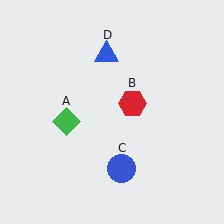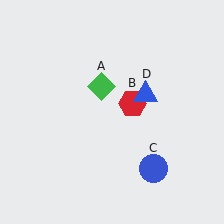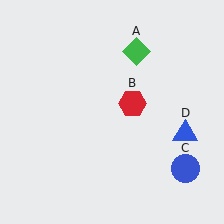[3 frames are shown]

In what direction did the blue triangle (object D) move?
The blue triangle (object D) moved down and to the right.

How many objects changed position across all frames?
3 objects changed position: green diamond (object A), blue circle (object C), blue triangle (object D).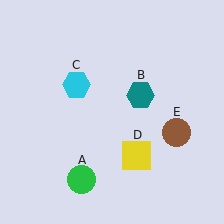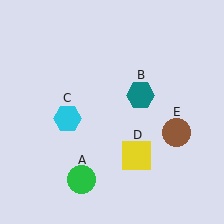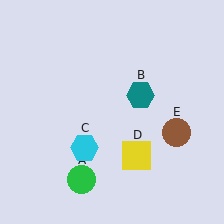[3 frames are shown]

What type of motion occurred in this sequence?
The cyan hexagon (object C) rotated counterclockwise around the center of the scene.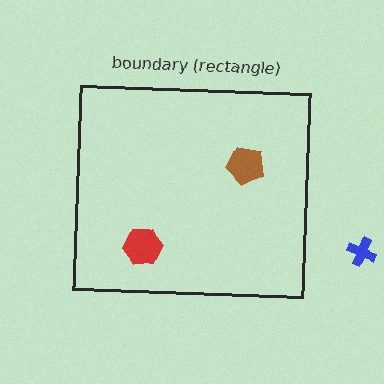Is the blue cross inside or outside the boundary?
Outside.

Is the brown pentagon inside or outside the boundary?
Inside.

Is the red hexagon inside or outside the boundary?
Inside.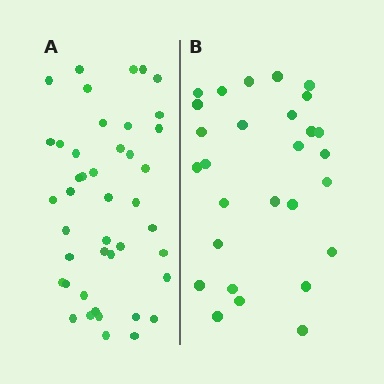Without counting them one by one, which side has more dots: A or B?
Region A (the left region) has more dots.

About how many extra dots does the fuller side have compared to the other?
Region A has approximately 15 more dots than region B.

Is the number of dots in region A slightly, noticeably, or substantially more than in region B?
Region A has substantially more. The ratio is roughly 1.5 to 1.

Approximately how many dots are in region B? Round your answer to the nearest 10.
About 30 dots. (The exact count is 28, which rounds to 30.)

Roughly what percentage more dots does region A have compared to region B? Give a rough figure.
About 55% more.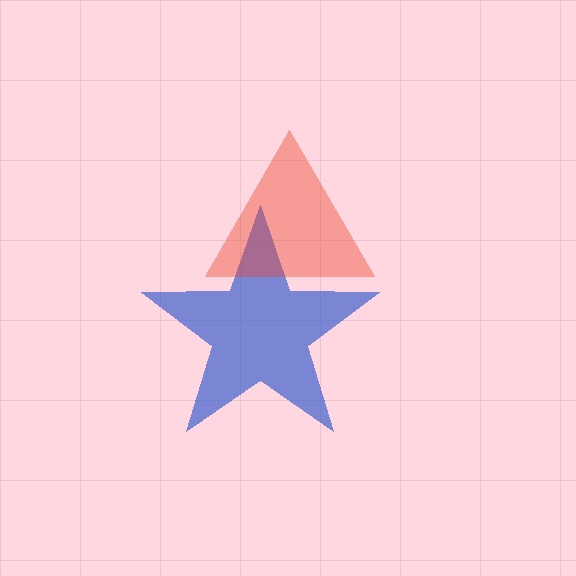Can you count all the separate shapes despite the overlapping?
Yes, there are 2 separate shapes.